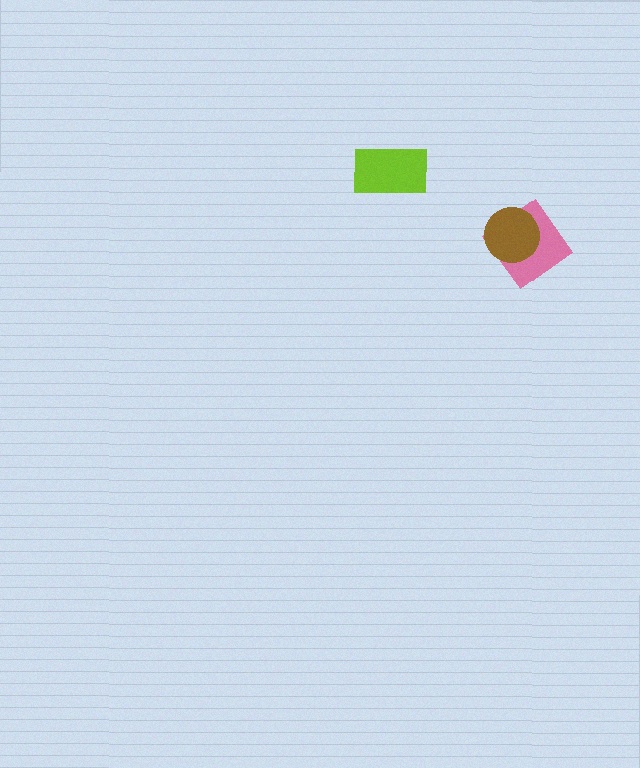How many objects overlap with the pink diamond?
1 object overlaps with the pink diamond.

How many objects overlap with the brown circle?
1 object overlaps with the brown circle.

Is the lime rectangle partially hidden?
No, no other shape covers it.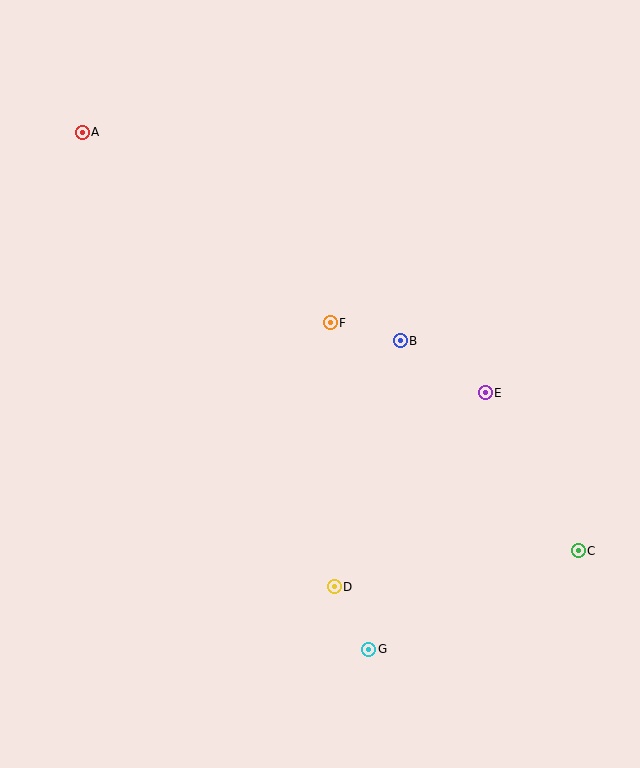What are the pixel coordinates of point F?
Point F is at (330, 323).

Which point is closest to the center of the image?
Point F at (330, 323) is closest to the center.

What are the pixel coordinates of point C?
Point C is at (578, 551).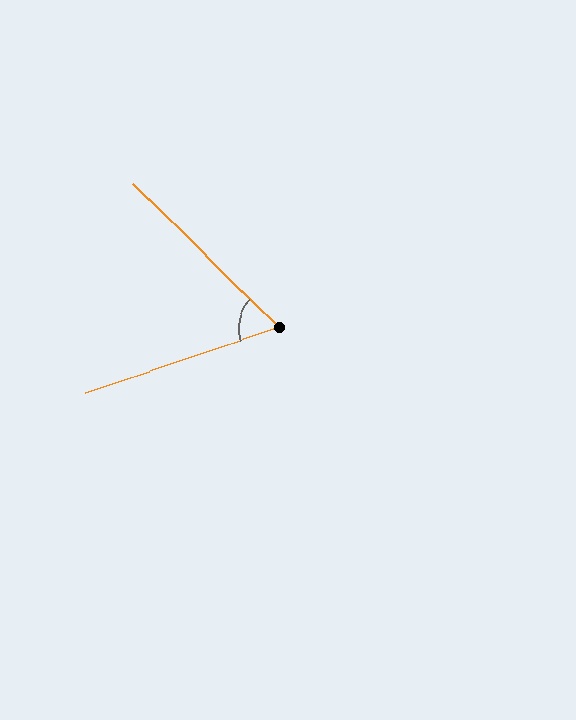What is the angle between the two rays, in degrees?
Approximately 64 degrees.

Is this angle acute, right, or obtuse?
It is acute.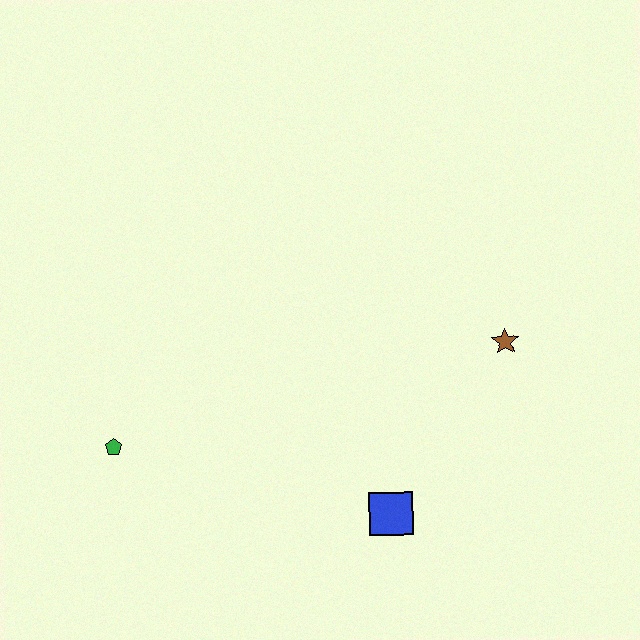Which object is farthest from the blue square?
The green pentagon is farthest from the blue square.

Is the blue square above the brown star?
No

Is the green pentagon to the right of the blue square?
No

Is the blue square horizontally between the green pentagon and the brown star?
Yes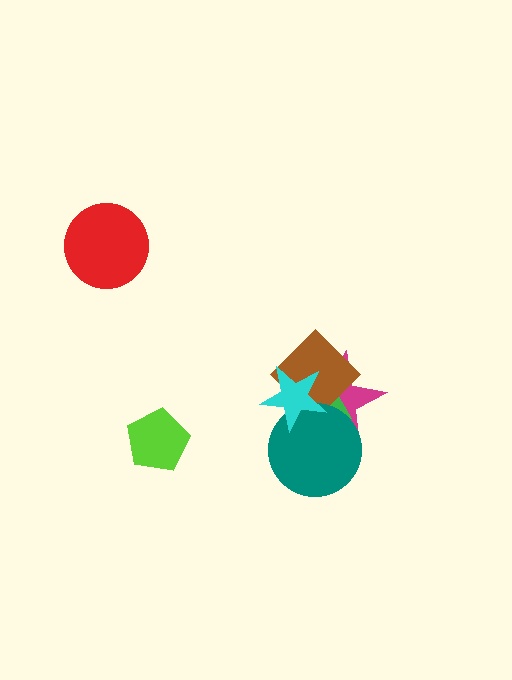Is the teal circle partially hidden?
Yes, it is partially covered by another shape.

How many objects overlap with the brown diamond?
4 objects overlap with the brown diamond.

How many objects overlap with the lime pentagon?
0 objects overlap with the lime pentagon.